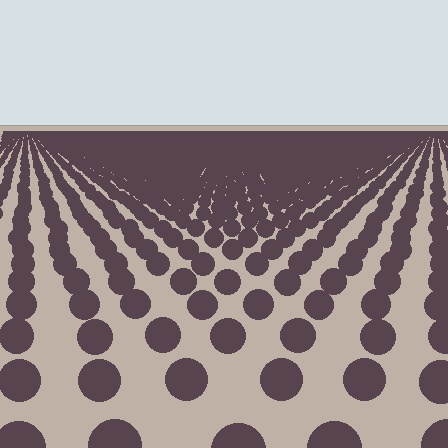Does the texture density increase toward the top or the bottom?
Density increases toward the top.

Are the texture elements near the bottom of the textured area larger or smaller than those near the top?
Larger. Near the bottom, elements are closer to the viewer and appear at a bigger on-screen size.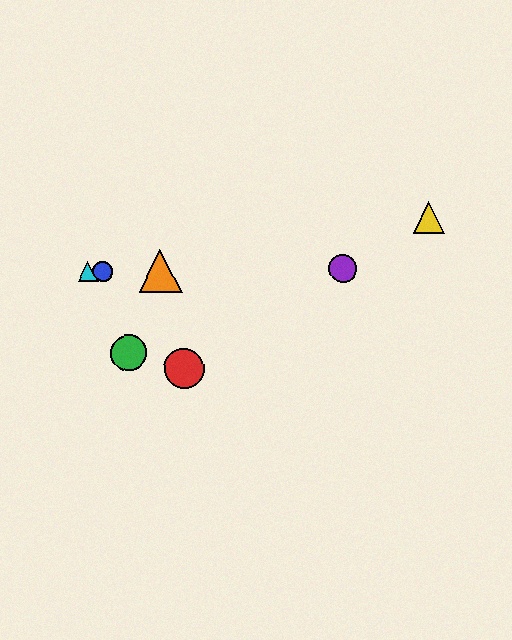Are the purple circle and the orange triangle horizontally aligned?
Yes, both are at y≈269.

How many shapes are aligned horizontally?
4 shapes (the blue circle, the purple circle, the orange triangle, the cyan triangle) are aligned horizontally.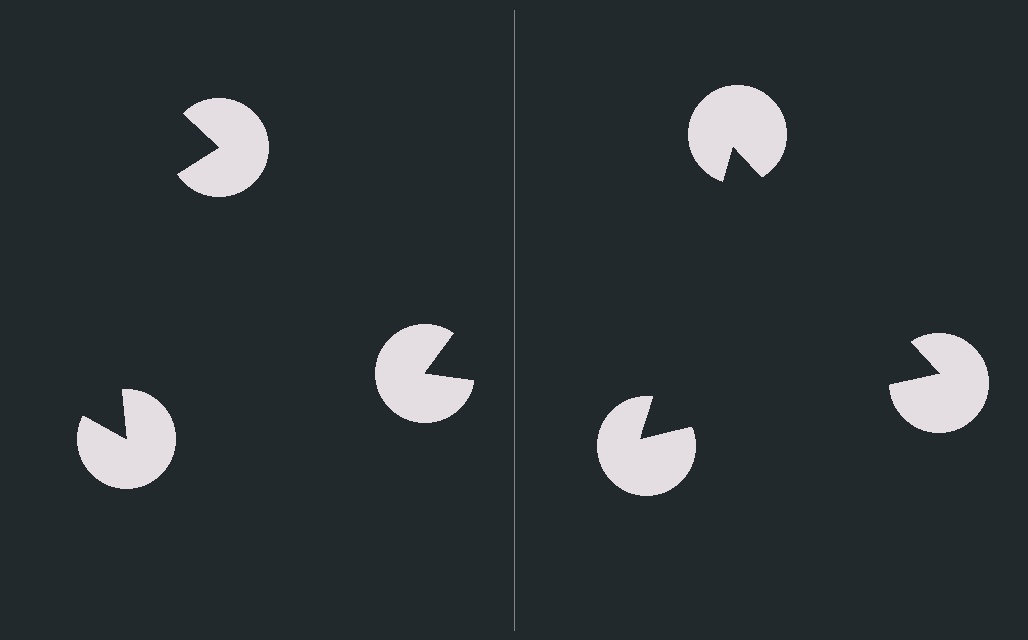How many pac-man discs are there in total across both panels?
6 — 3 on each side.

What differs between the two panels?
The pac-man discs are positioned identically on both sides; only the wedge orientations differ. On the right they align to a triangle; on the left they are misaligned.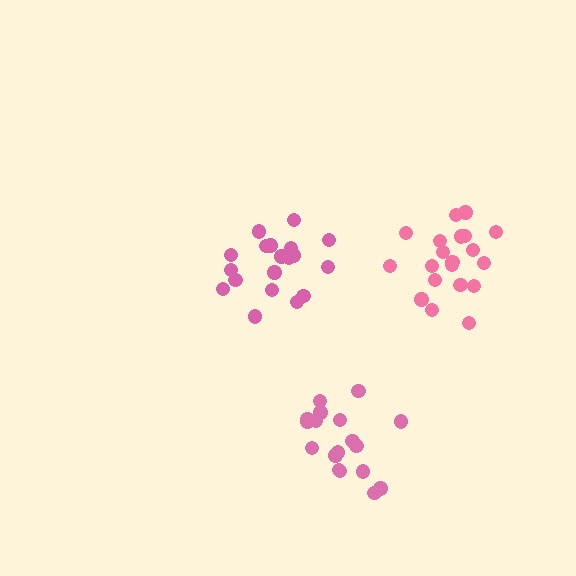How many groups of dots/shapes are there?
There are 3 groups.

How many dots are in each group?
Group 1: 19 dots, Group 2: 20 dots, Group 3: 18 dots (57 total).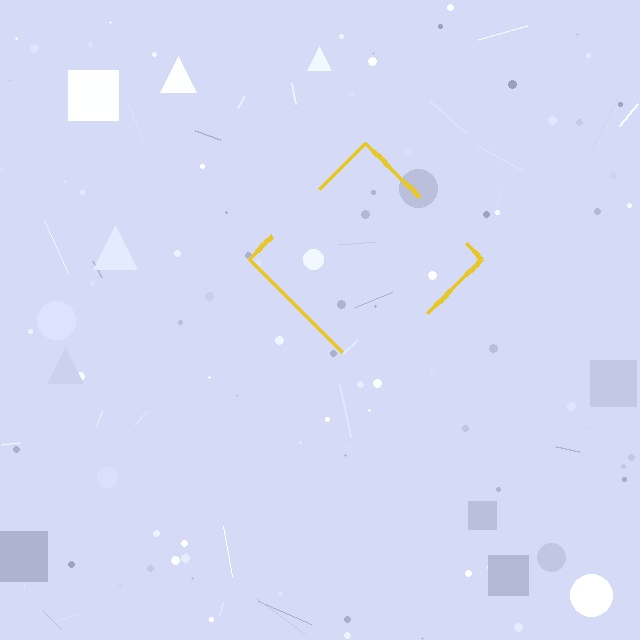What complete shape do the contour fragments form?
The contour fragments form a diamond.